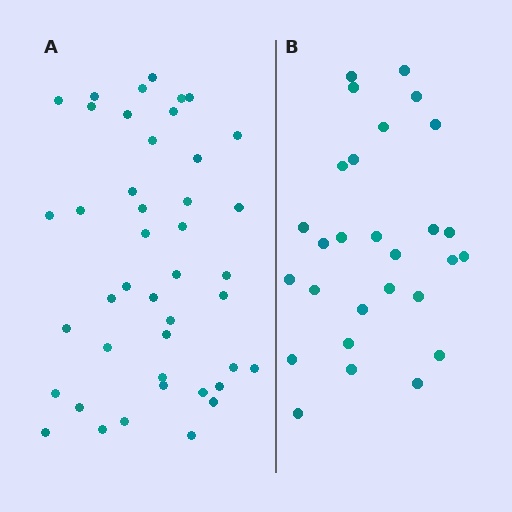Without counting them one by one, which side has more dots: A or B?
Region A (the left region) has more dots.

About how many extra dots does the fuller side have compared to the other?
Region A has approximately 15 more dots than region B.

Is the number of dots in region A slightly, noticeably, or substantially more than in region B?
Region A has substantially more. The ratio is roughly 1.5 to 1.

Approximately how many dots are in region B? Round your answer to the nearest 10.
About 30 dots. (The exact count is 28, which rounds to 30.)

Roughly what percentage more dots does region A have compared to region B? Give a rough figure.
About 55% more.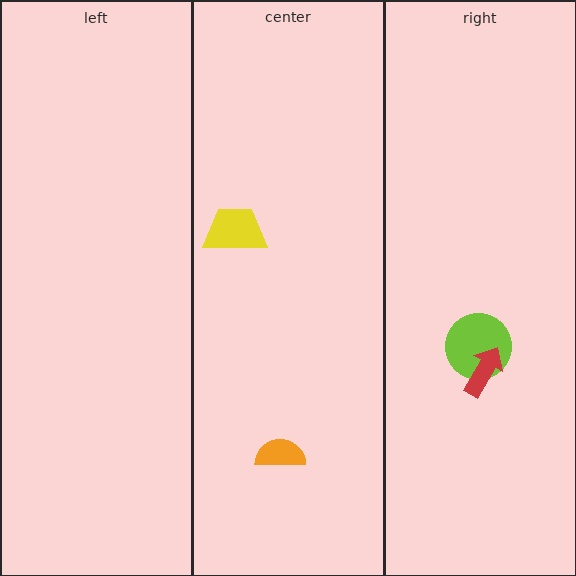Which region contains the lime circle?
The right region.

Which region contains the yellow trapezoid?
The center region.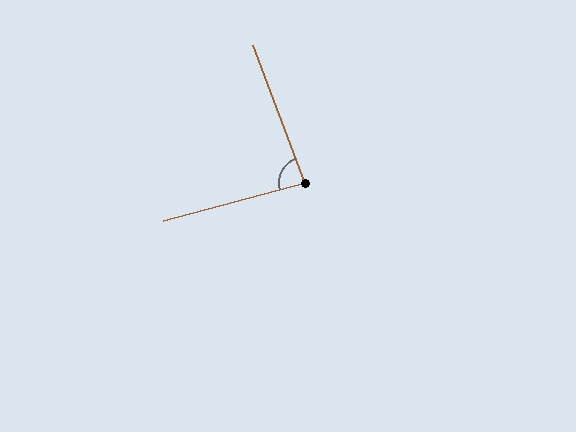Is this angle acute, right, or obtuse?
It is acute.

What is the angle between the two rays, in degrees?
Approximately 85 degrees.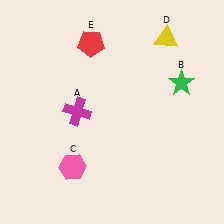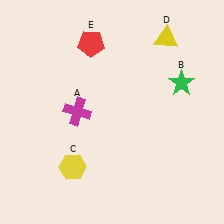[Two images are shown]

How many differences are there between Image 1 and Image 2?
There is 1 difference between the two images.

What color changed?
The hexagon (C) changed from pink in Image 1 to yellow in Image 2.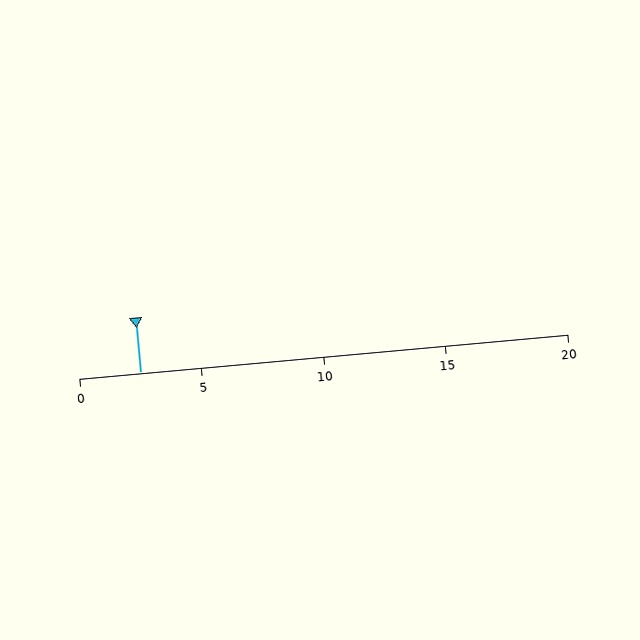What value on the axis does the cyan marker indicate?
The marker indicates approximately 2.5.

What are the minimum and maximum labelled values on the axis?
The axis runs from 0 to 20.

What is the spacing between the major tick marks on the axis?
The major ticks are spaced 5 apart.